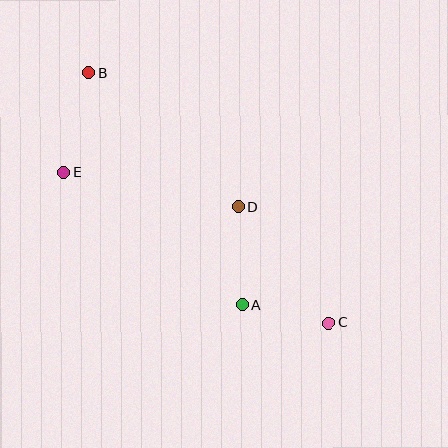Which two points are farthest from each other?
Points B and C are farthest from each other.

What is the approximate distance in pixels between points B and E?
The distance between B and E is approximately 103 pixels.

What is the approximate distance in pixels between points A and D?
The distance between A and D is approximately 98 pixels.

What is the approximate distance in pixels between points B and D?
The distance between B and D is approximately 201 pixels.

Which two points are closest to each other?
Points A and C are closest to each other.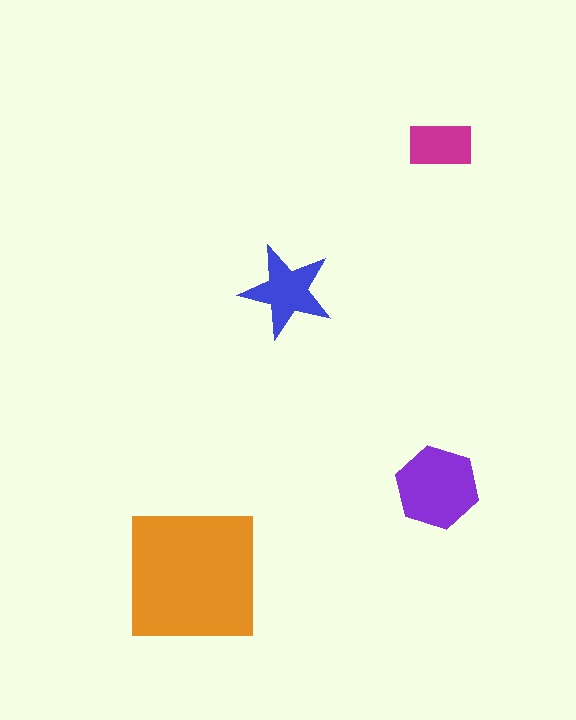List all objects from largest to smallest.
The orange square, the purple hexagon, the blue star, the magenta rectangle.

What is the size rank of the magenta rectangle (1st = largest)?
4th.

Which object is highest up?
The magenta rectangle is topmost.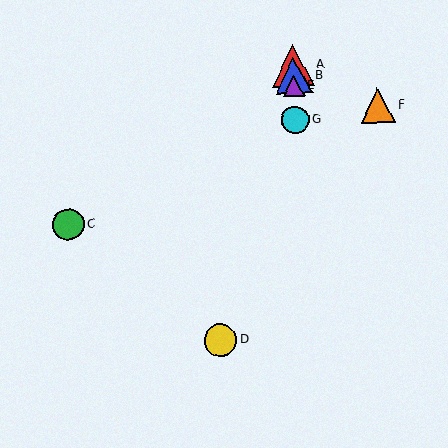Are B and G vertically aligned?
Yes, both are at x≈293.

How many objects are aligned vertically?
4 objects (A, B, E, G) are aligned vertically.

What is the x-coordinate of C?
Object C is at x≈68.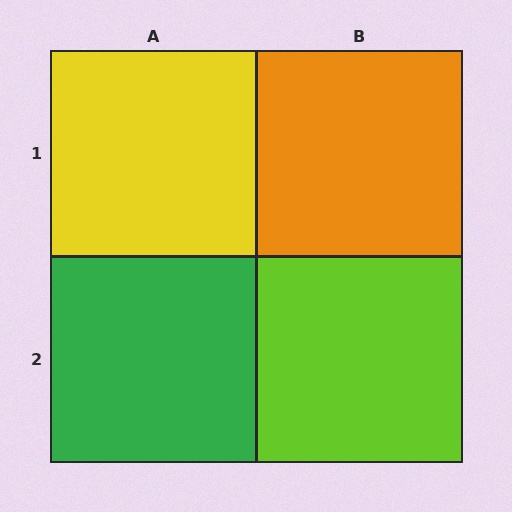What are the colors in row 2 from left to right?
Green, lime.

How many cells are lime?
1 cell is lime.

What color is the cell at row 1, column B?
Orange.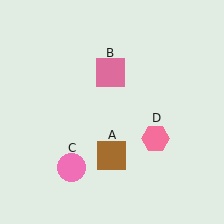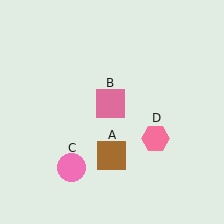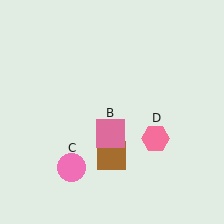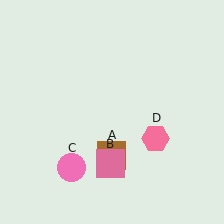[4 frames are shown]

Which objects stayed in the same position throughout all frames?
Brown square (object A) and pink circle (object C) and pink hexagon (object D) remained stationary.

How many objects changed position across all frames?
1 object changed position: pink square (object B).